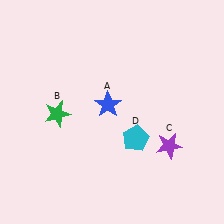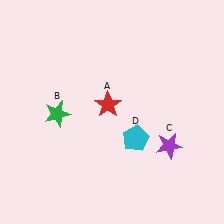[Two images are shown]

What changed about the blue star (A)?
In Image 1, A is blue. In Image 2, it changed to red.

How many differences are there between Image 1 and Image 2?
There is 1 difference between the two images.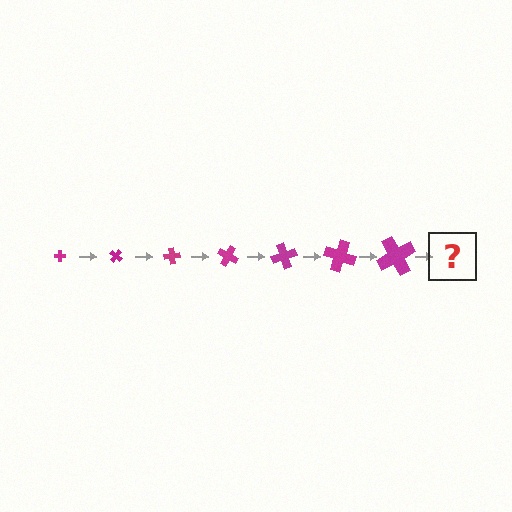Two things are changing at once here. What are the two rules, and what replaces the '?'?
The two rules are that the cross grows larger each step and it rotates 40 degrees each step. The '?' should be a cross, larger than the previous one and rotated 280 degrees from the start.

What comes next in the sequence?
The next element should be a cross, larger than the previous one and rotated 280 degrees from the start.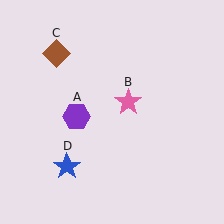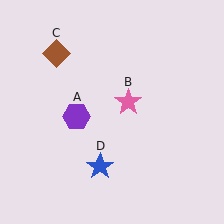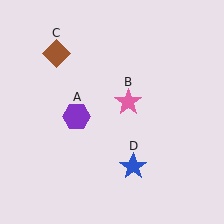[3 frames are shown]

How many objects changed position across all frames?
1 object changed position: blue star (object D).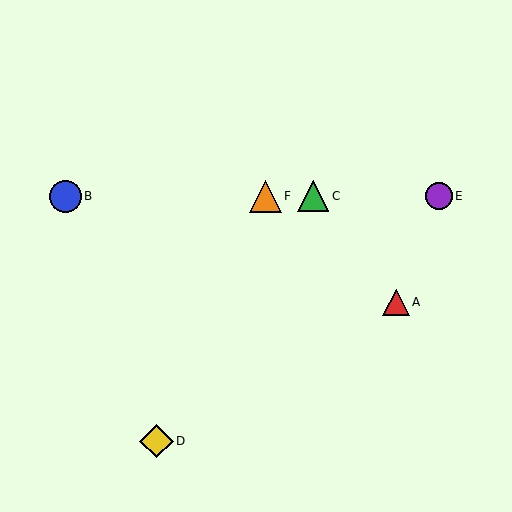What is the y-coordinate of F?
Object F is at y≈196.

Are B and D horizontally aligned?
No, B is at y≈196 and D is at y≈441.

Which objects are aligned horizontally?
Objects B, C, E, F are aligned horizontally.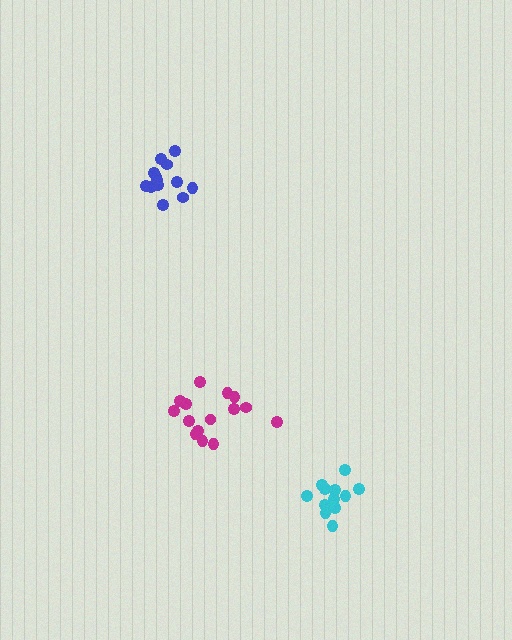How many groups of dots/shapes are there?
There are 3 groups.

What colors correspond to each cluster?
The clusters are colored: blue, cyan, magenta.